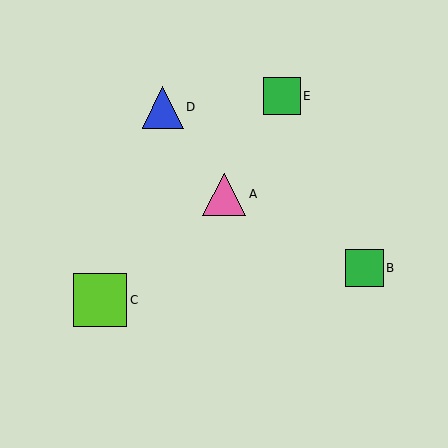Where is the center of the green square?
The center of the green square is at (282, 96).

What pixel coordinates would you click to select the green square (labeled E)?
Click at (282, 96) to select the green square E.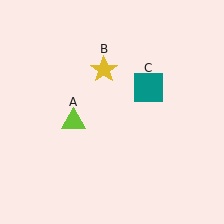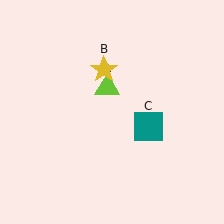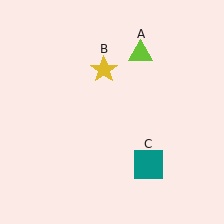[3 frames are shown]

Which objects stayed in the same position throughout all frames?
Yellow star (object B) remained stationary.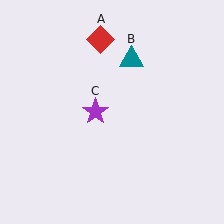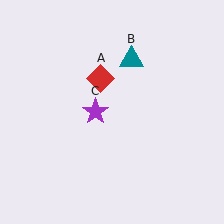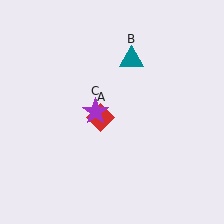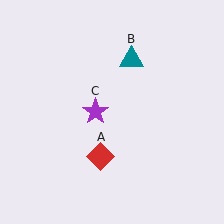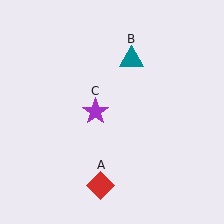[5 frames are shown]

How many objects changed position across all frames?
1 object changed position: red diamond (object A).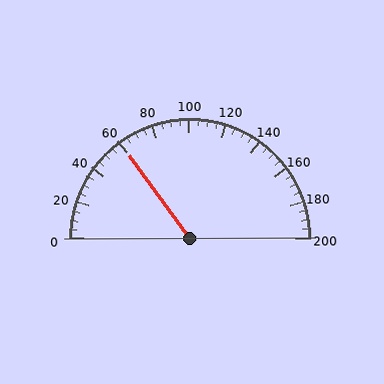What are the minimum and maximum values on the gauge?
The gauge ranges from 0 to 200.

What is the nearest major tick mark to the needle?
The nearest major tick mark is 60.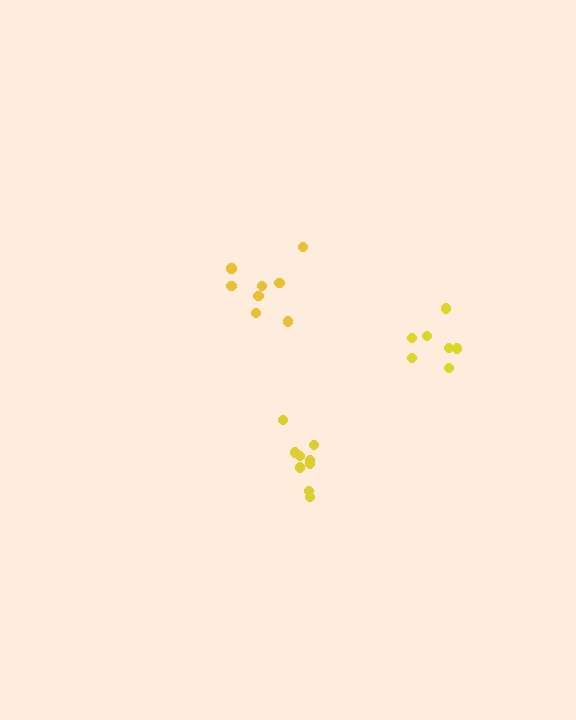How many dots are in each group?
Group 1: 7 dots, Group 2: 9 dots, Group 3: 8 dots (24 total).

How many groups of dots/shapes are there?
There are 3 groups.